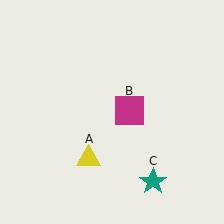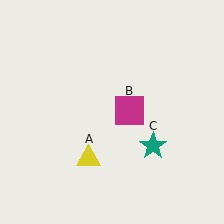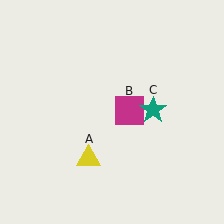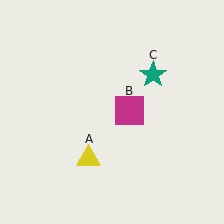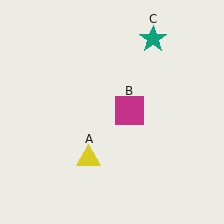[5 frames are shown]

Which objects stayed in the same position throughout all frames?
Yellow triangle (object A) and magenta square (object B) remained stationary.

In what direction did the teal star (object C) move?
The teal star (object C) moved up.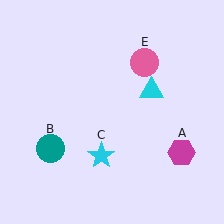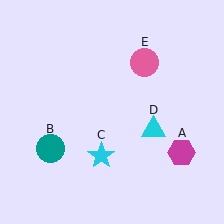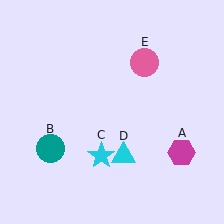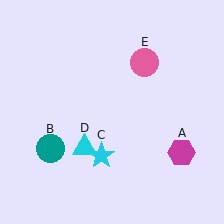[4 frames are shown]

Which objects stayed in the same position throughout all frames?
Magenta hexagon (object A) and teal circle (object B) and cyan star (object C) and pink circle (object E) remained stationary.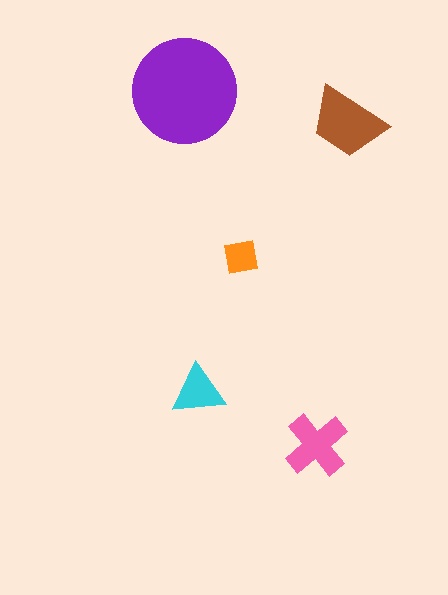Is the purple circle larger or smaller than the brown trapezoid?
Larger.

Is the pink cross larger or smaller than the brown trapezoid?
Smaller.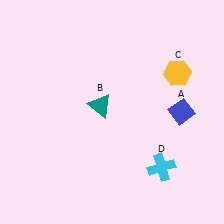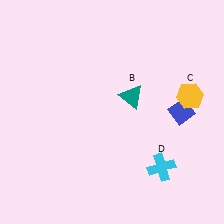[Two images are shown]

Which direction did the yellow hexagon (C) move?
The yellow hexagon (C) moved down.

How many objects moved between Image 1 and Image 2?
2 objects moved between the two images.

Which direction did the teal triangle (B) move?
The teal triangle (B) moved right.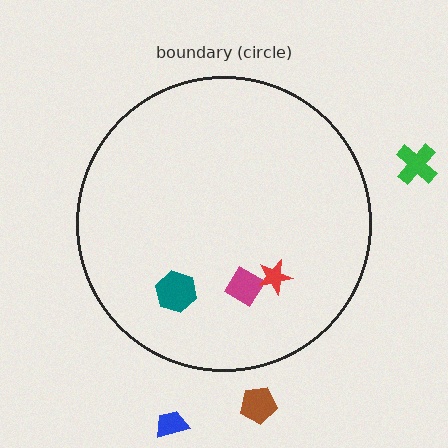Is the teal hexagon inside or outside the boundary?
Inside.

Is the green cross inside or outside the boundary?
Outside.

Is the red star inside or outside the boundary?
Inside.